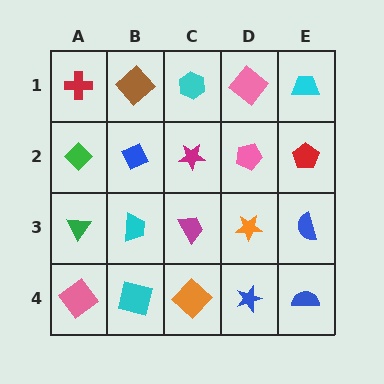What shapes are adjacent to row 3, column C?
A magenta star (row 2, column C), an orange diamond (row 4, column C), a cyan trapezoid (row 3, column B), an orange star (row 3, column D).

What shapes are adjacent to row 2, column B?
A brown diamond (row 1, column B), a cyan trapezoid (row 3, column B), a green diamond (row 2, column A), a magenta star (row 2, column C).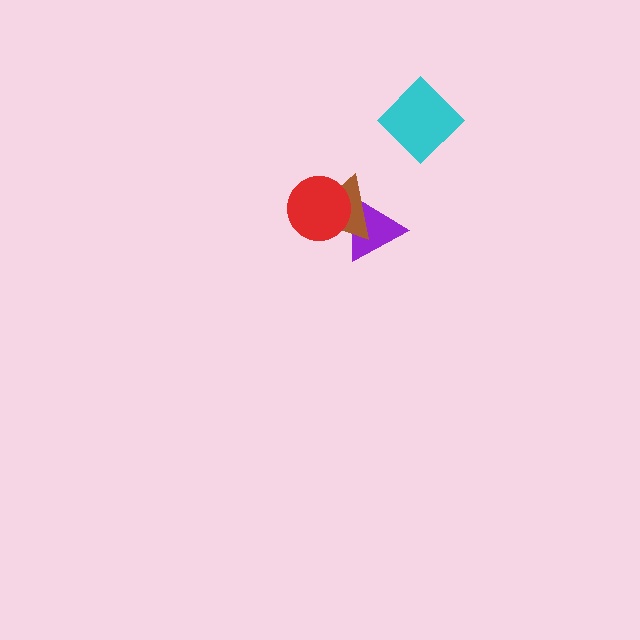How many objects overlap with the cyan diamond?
0 objects overlap with the cyan diamond.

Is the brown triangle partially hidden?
Yes, it is partially covered by another shape.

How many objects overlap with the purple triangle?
2 objects overlap with the purple triangle.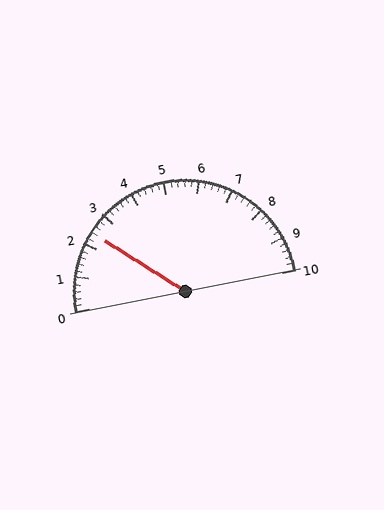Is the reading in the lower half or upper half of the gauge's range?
The reading is in the lower half of the range (0 to 10).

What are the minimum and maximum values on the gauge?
The gauge ranges from 0 to 10.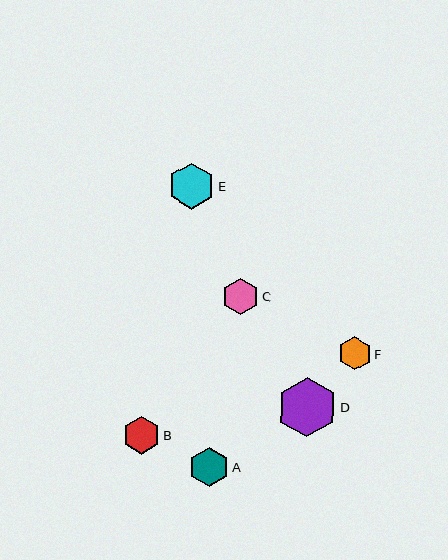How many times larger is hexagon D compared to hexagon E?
Hexagon D is approximately 1.3 times the size of hexagon E.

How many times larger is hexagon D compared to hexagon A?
Hexagon D is approximately 1.5 times the size of hexagon A.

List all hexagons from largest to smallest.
From largest to smallest: D, E, A, B, C, F.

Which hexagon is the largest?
Hexagon D is the largest with a size of approximately 60 pixels.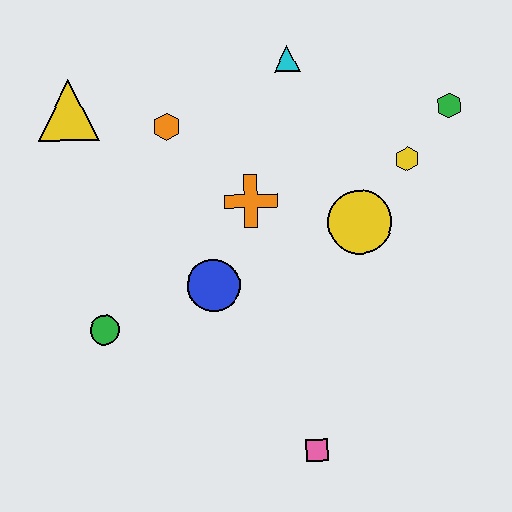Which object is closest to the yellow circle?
The yellow hexagon is closest to the yellow circle.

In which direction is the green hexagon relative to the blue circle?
The green hexagon is to the right of the blue circle.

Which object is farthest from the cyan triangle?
The pink square is farthest from the cyan triangle.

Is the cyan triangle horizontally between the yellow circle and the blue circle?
Yes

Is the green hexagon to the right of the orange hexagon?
Yes